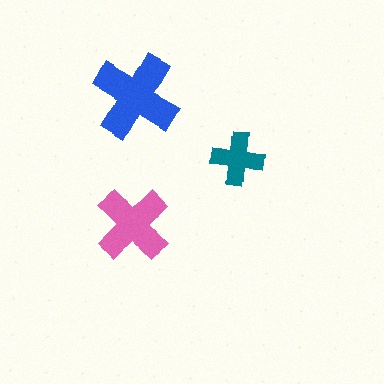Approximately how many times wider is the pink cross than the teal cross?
About 1.5 times wider.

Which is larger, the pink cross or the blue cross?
The blue one.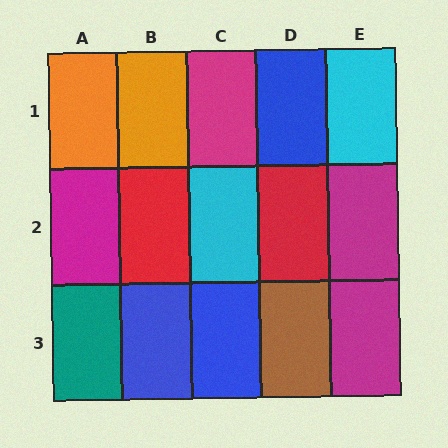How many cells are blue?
3 cells are blue.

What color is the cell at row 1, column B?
Orange.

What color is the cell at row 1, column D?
Blue.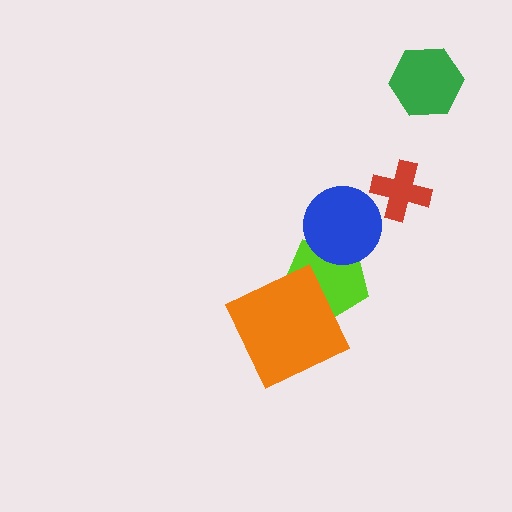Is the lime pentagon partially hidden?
Yes, it is partially covered by another shape.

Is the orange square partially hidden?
No, no other shape covers it.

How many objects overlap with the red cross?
0 objects overlap with the red cross.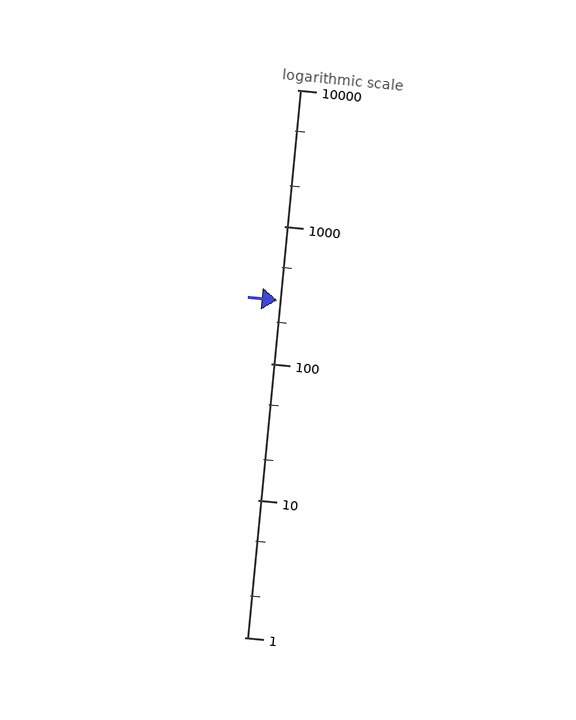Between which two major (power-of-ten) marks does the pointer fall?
The pointer is between 100 and 1000.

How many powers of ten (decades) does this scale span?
The scale spans 4 decades, from 1 to 10000.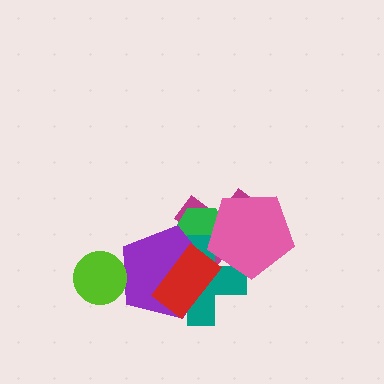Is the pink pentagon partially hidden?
No, no other shape covers it.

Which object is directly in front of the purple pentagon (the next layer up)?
The red rectangle is directly in front of the purple pentagon.